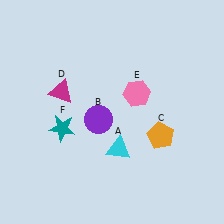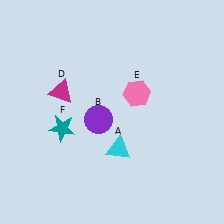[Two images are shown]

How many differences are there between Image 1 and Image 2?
There is 1 difference between the two images.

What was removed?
The orange pentagon (C) was removed in Image 2.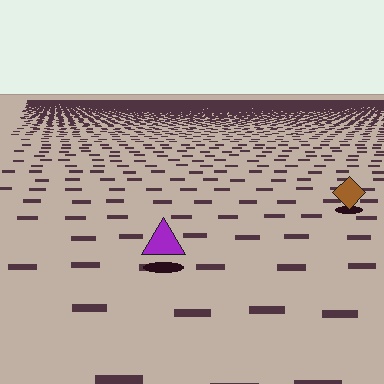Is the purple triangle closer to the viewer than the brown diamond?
Yes. The purple triangle is closer — you can tell from the texture gradient: the ground texture is coarser near it.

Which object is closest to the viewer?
The purple triangle is closest. The texture marks near it are larger and more spread out.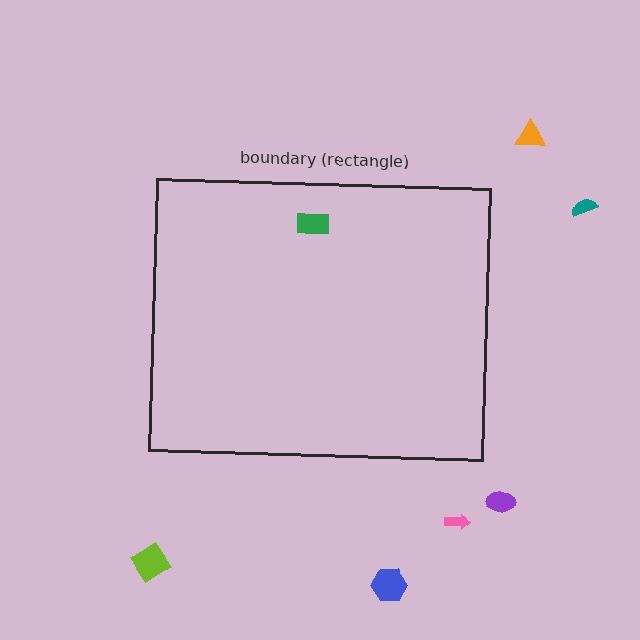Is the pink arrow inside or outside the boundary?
Outside.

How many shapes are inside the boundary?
1 inside, 6 outside.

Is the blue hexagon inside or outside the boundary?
Outside.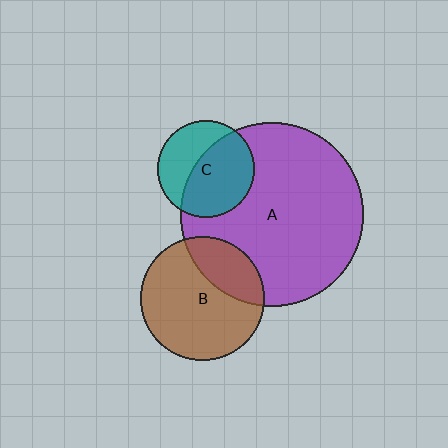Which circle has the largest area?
Circle A (purple).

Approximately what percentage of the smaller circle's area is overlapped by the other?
Approximately 25%.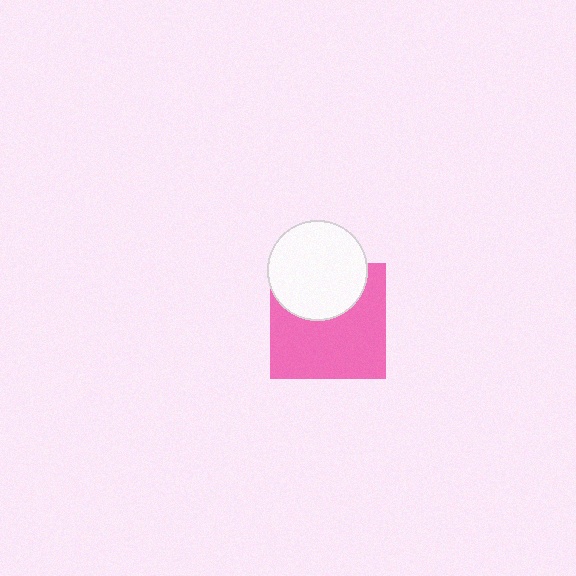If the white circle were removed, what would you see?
You would see the complete pink square.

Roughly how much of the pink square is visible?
Most of it is visible (roughly 65%).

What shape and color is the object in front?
The object in front is a white circle.